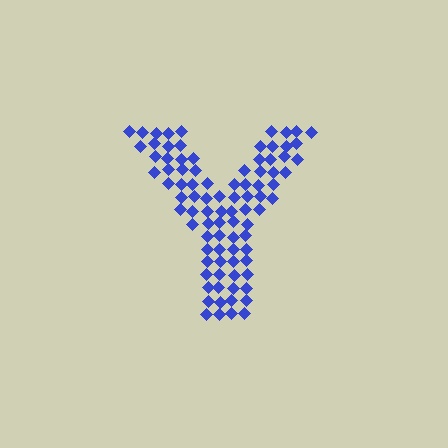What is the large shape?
The large shape is the letter Y.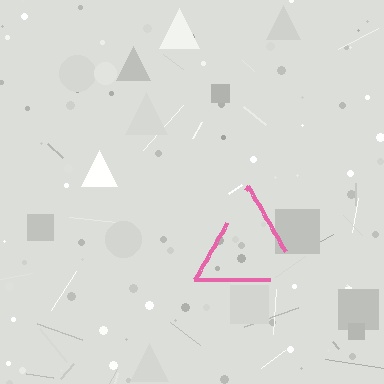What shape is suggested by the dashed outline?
The dashed outline suggests a triangle.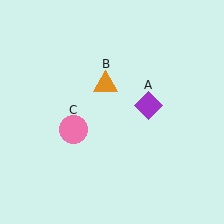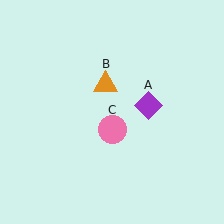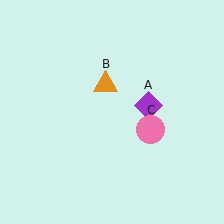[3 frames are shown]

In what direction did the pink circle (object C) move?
The pink circle (object C) moved right.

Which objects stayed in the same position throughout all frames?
Purple diamond (object A) and orange triangle (object B) remained stationary.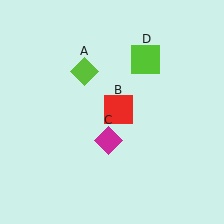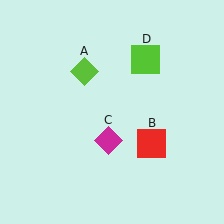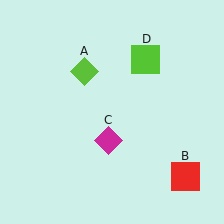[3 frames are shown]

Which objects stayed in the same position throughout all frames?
Lime diamond (object A) and magenta diamond (object C) and lime square (object D) remained stationary.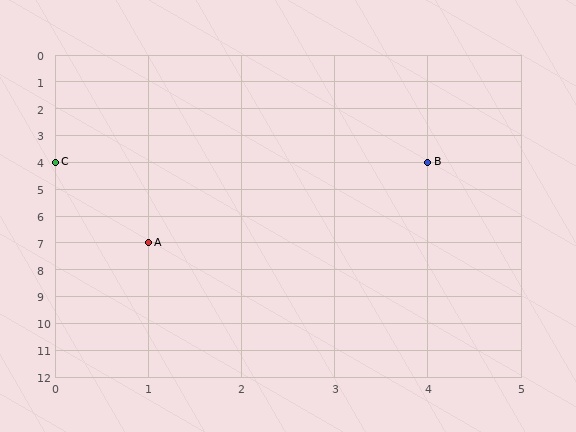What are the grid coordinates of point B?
Point B is at grid coordinates (4, 4).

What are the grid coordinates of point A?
Point A is at grid coordinates (1, 7).